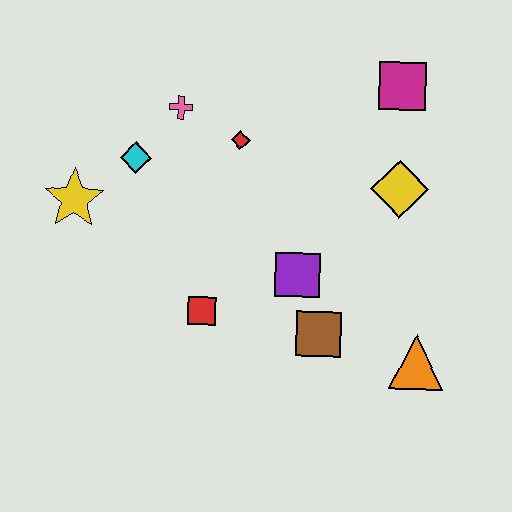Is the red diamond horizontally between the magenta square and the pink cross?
Yes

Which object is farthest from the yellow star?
The orange triangle is farthest from the yellow star.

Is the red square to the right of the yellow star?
Yes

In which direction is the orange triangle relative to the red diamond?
The orange triangle is below the red diamond.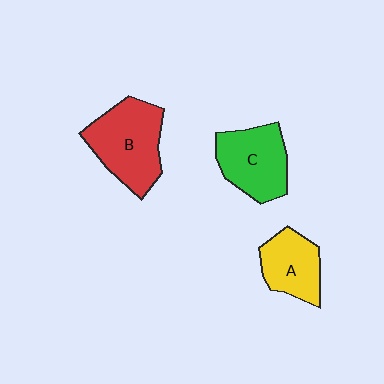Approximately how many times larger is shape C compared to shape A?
Approximately 1.3 times.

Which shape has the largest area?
Shape B (red).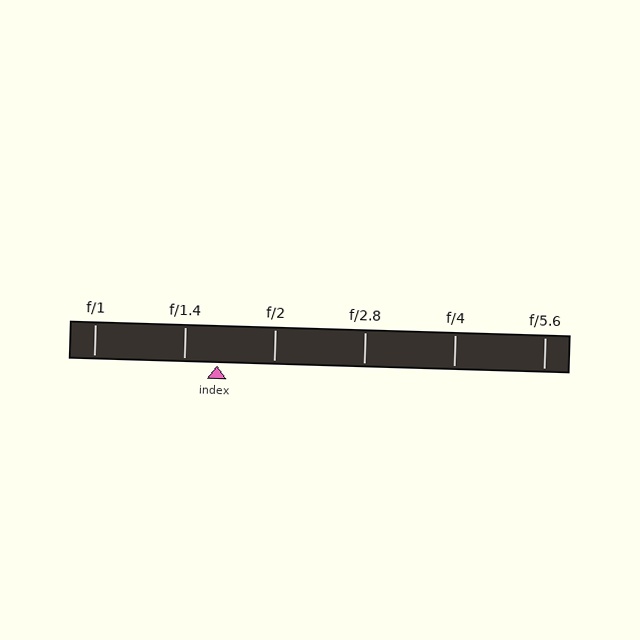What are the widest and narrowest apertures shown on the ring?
The widest aperture shown is f/1 and the narrowest is f/5.6.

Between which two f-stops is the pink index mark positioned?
The index mark is between f/1.4 and f/2.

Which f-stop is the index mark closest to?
The index mark is closest to f/1.4.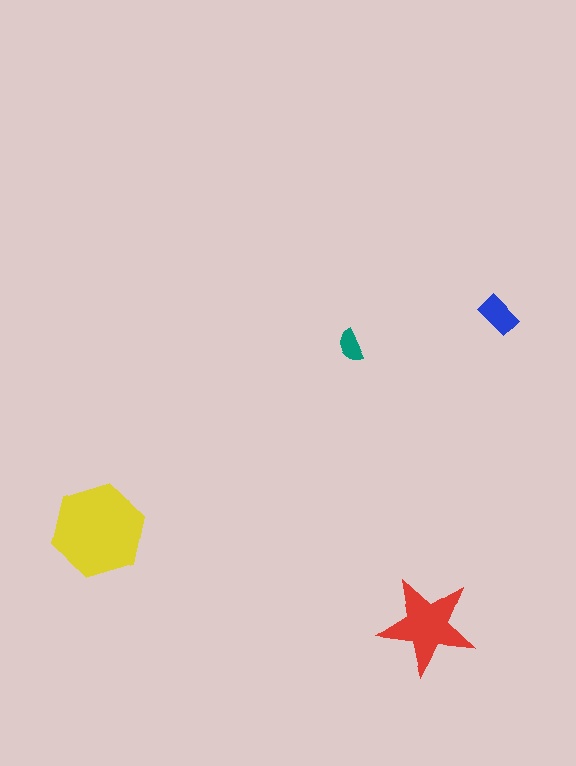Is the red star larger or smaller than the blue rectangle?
Larger.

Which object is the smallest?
The teal semicircle.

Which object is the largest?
The yellow hexagon.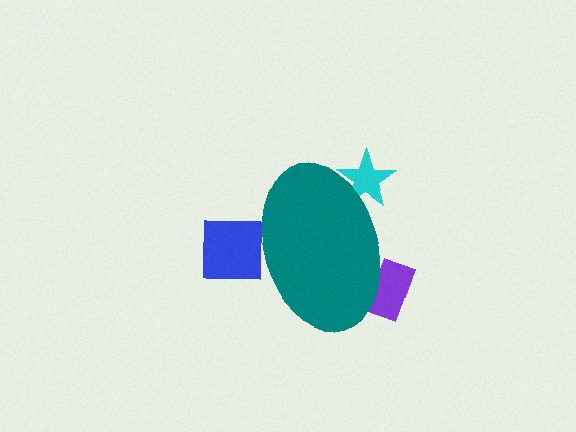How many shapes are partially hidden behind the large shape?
3 shapes are partially hidden.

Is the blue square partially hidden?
Yes, the blue square is partially hidden behind the teal ellipse.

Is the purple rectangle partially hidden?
Yes, the purple rectangle is partially hidden behind the teal ellipse.